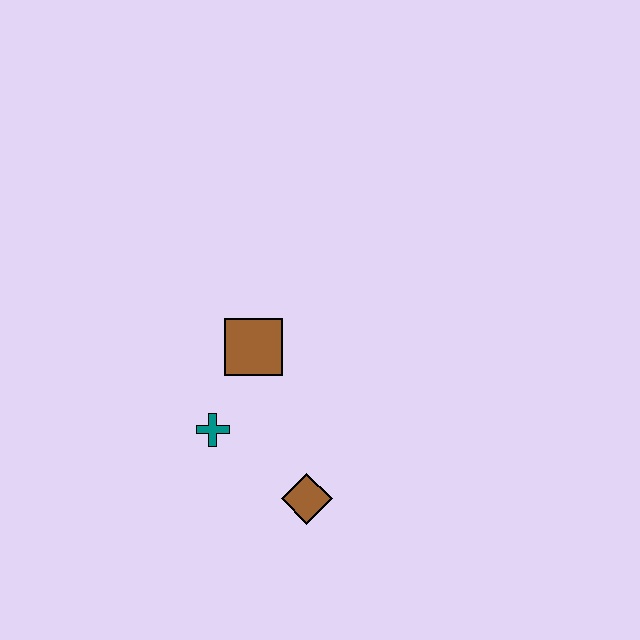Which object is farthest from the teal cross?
The brown diamond is farthest from the teal cross.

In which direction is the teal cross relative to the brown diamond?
The teal cross is to the left of the brown diamond.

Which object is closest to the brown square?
The teal cross is closest to the brown square.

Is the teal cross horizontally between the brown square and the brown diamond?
No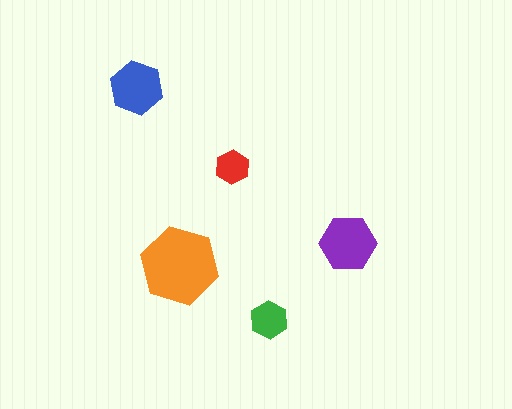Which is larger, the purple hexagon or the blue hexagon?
The purple one.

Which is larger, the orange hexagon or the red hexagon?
The orange one.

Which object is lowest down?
The green hexagon is bottommost.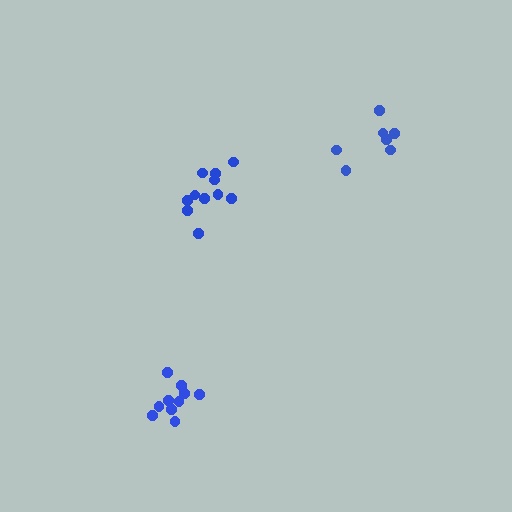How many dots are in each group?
Group 1: 10 dots, Group 2: 11 dots, Group 3: 7 dots (28 total).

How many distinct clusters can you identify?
There are 3 distinct clusters.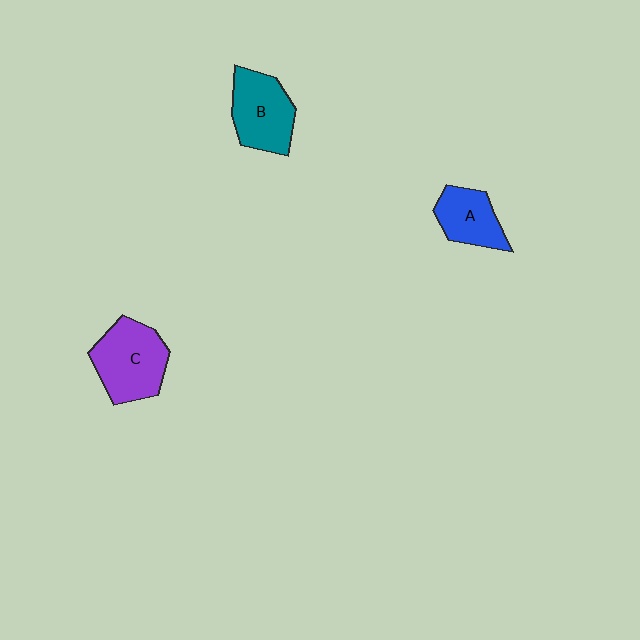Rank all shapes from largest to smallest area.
From largest to smallest: C (purple), B (teal), A (blue).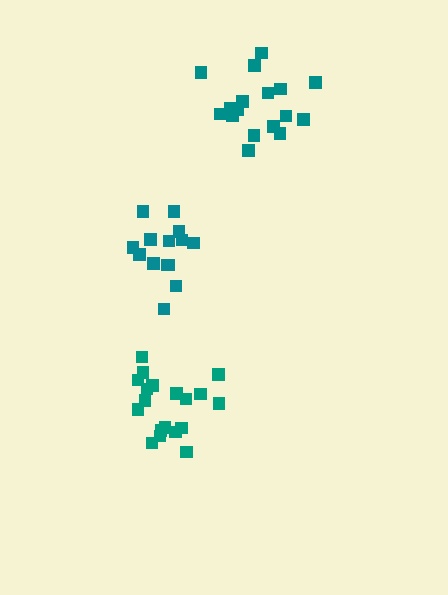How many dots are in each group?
Group 1: 19 dots, Group 2: 14 dots, Group 3: 17 dots (50 total).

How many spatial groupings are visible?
There are 3 spatial groupings.